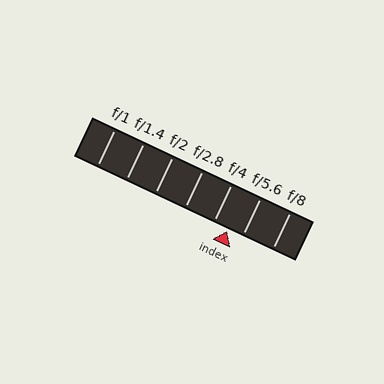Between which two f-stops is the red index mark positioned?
The index mark is between f/4 and f/5.6.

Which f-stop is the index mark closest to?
The index mark is closest to f/4.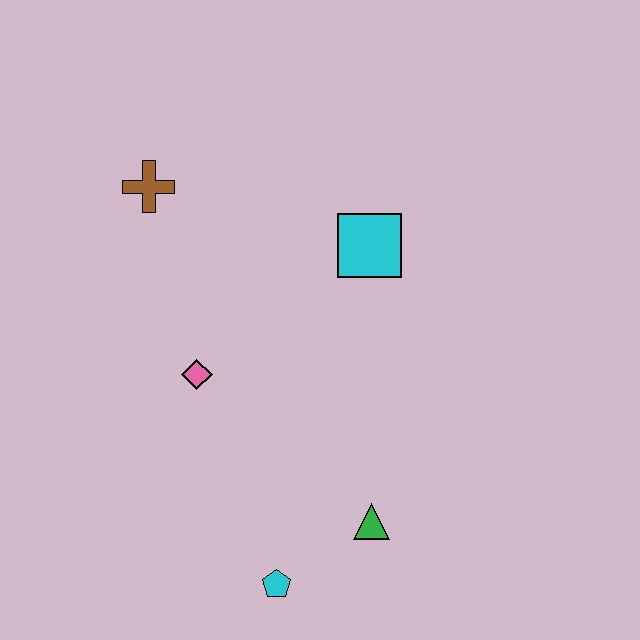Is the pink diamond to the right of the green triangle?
No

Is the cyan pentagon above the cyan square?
No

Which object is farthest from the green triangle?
The brown cross is farthest from the green triangle.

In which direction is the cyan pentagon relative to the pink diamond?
The cyan pentagon is below the pink diamond.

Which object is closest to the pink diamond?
The brown cross is closest to the pink diamond.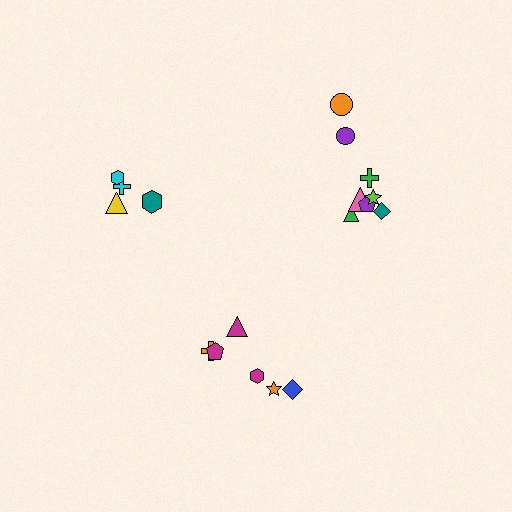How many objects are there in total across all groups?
There are 18 objects.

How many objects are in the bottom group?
There are 6 objects.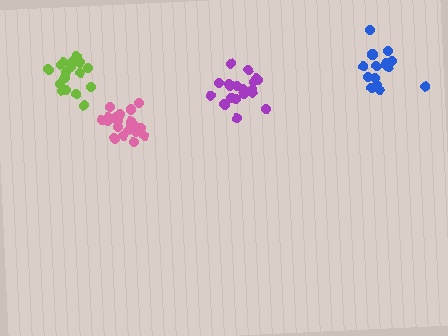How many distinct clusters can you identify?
There are 4 distinct clusters.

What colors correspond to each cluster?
The clusters are colored: pink, purple, blue, lime.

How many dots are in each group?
Group 1: 21 dots, Group 2: 21 dots, Group 3: 15 dots, Group 4: 18 dots (75 total).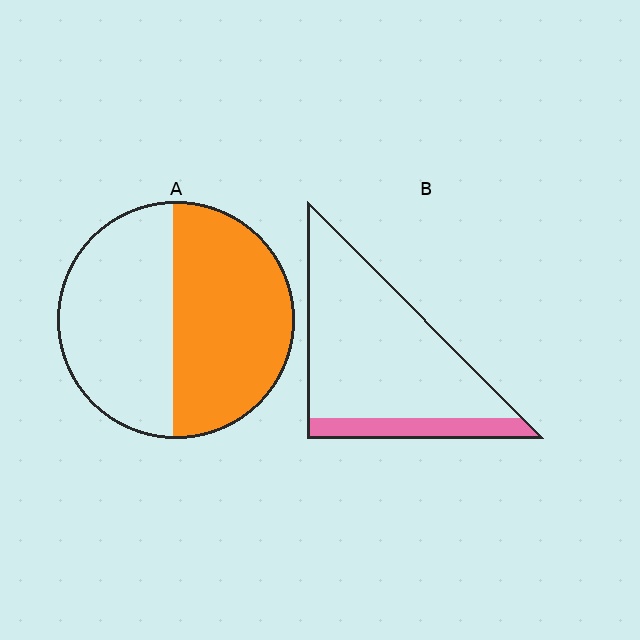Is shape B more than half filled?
No.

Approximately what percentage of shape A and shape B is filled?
A is approximately 50% and B is approximately 15%.